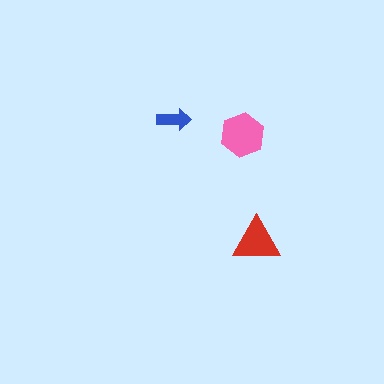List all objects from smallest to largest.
The blue arrow, the red triangle, the pink hexagon.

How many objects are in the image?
There are 3 objects in the image.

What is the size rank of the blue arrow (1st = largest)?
3rd.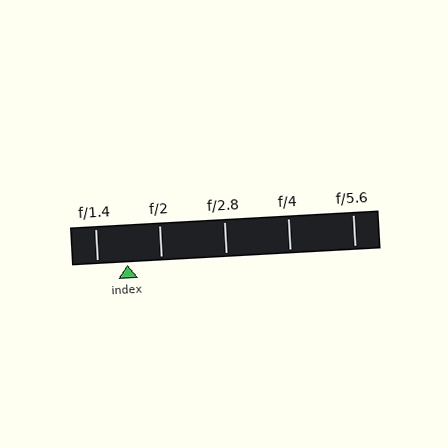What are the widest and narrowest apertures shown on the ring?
The widest aperture shown is f/1.4 and the narrowest is f/5.6.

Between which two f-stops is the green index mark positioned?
The index mark is between f/1.4 and f/2.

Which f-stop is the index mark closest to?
The index mark is closest to f/1.4.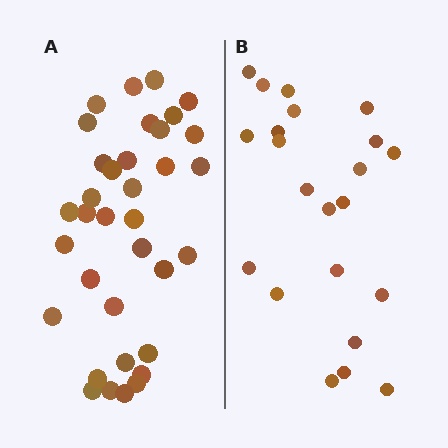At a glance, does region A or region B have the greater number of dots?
Region A (the left region) has more dots.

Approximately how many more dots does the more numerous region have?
Region A has approximately 15 more dots than region B.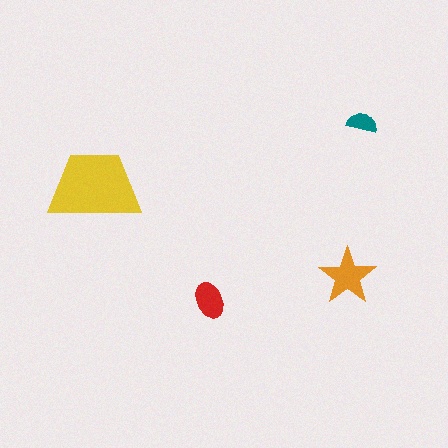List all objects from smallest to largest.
The teal semicircle, the red ellipse, the orange star, the yellow trapezoid.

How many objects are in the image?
There are 4 objects in the image.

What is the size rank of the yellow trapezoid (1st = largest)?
1st.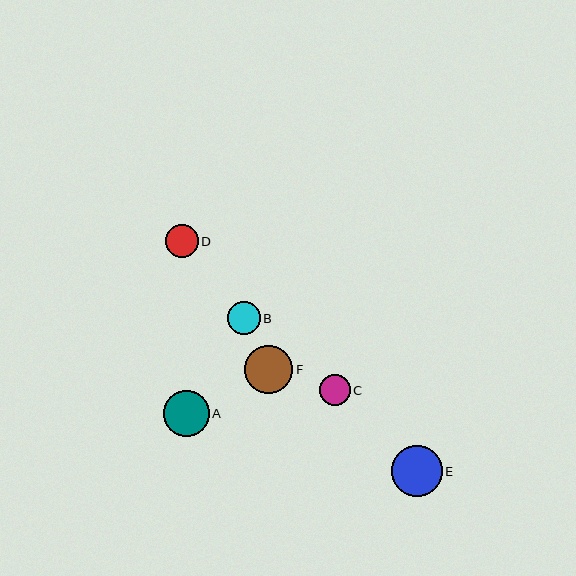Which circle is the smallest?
Circle C is the smallest with a size of approximately 31 pixels.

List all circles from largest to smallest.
From largest to smallest: E, F, A, D, B, C.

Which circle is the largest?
Circle E is the largest with a size of approximately 51 pixels.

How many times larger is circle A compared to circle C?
Circle A is approximately 1.4 times the size of circle C.